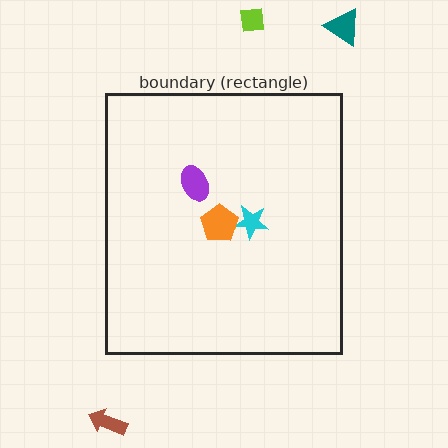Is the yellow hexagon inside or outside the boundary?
Inside.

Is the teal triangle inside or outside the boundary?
Outside.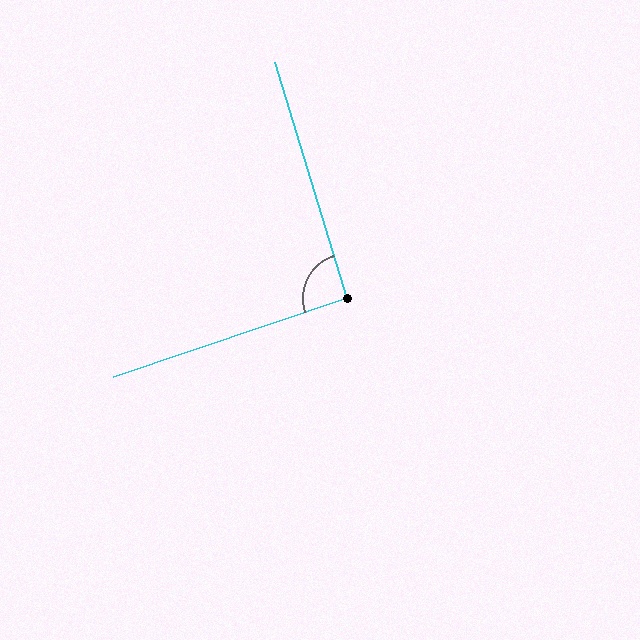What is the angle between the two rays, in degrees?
Approximately 92 degrees.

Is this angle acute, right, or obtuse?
It is approximately a right angle.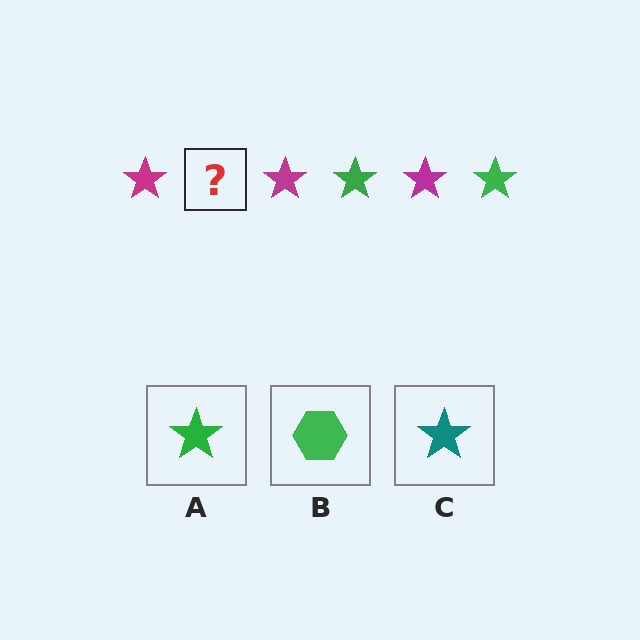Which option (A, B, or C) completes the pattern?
A.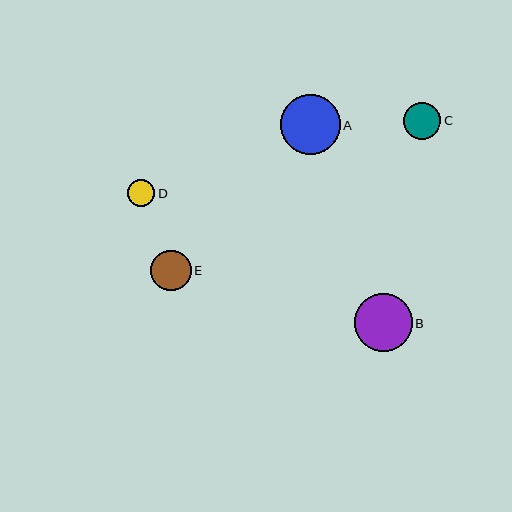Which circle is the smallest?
Circle D is the smallest with a size of approximately 27 pixels.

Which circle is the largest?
Circle A is the largest with a size of approximately 60 pixels.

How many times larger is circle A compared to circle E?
Circle A is approximately 1.5 times the size of circle E.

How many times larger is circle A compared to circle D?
Circle A is approximately 2.2 times the size of circle D.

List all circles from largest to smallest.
From largest to smallest: A, B, E, C, D.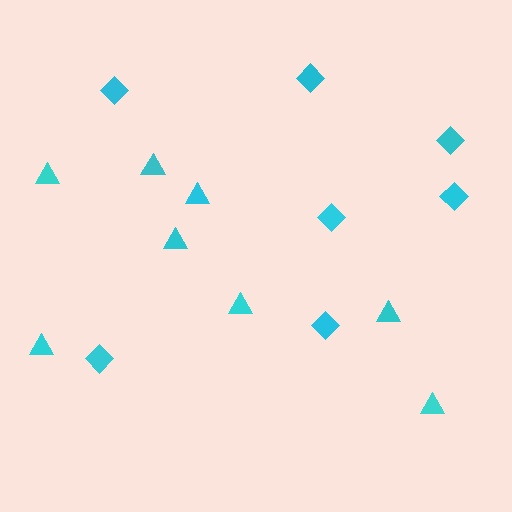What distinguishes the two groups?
There are 2 groups: one group of triangles (8) and one group of diamonds (7).